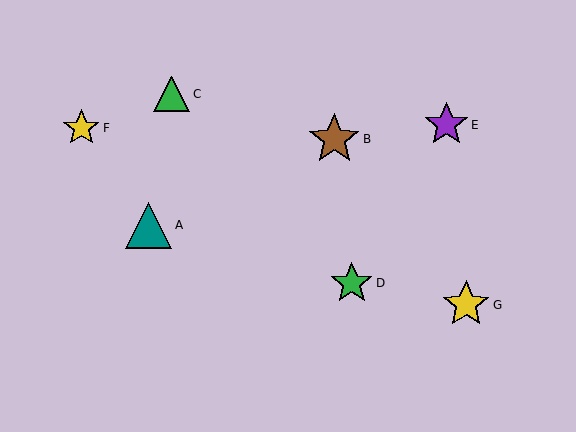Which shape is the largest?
The brown star (labeled B) is the largest.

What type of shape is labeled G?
Shape G is a yellow star.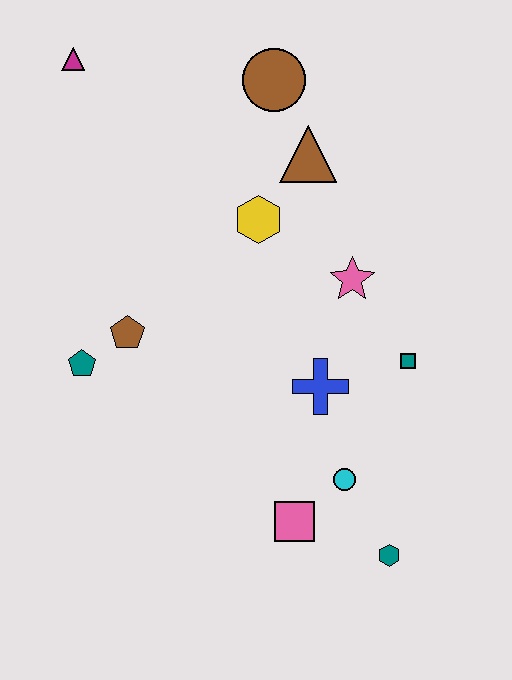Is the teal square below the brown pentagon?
Yes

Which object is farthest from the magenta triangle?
The teal hexagon is farthest from the magenta triangle.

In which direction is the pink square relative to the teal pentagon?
The pink square is to the right of the teal pentagon.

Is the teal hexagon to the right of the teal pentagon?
Yes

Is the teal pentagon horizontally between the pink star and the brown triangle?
No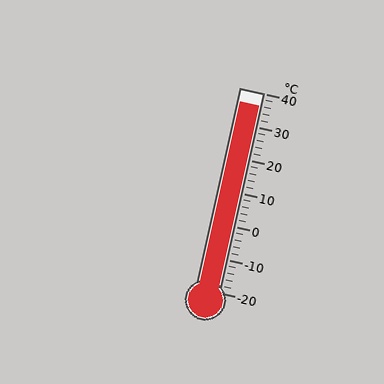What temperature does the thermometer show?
The thermometer shows approximately 36°C.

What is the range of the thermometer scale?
The thermometer scale ranges from -20°C to 40°C.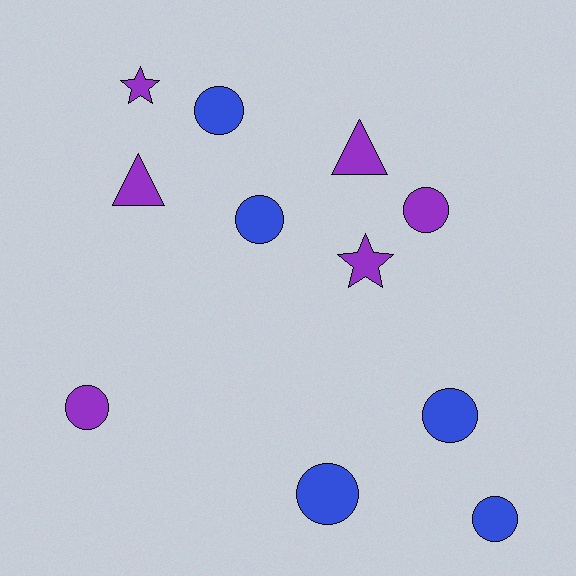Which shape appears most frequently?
Circle, with 7 objects.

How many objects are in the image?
There are 11 objects.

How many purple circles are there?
There are 2 purple circles.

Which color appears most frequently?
Purple, with 6 objects.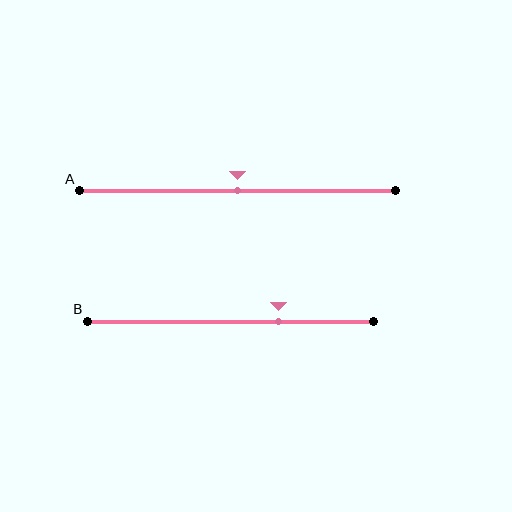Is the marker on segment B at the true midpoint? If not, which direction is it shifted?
No, the marker on segment B is shifted to the right by about 17% of the segment length.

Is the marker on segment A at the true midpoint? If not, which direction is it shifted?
Yes, the marker on segment A is at the true midpoint.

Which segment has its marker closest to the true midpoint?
Segment A has its marker closest to the true midpoint.